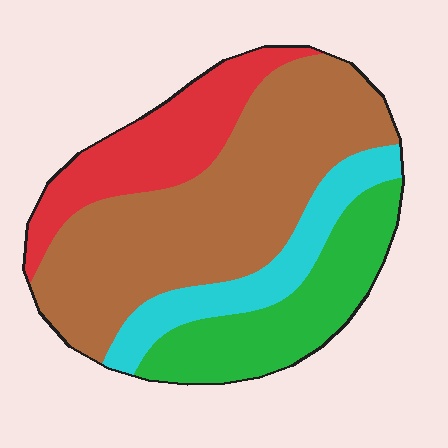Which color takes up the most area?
Brown, at roughly 45%.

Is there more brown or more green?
Brown.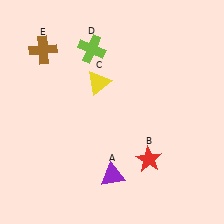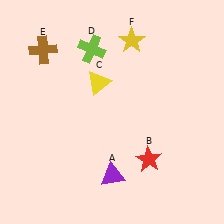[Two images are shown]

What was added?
A yellow star (F) was added in Image 2.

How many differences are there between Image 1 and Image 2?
There is 1 difference between the two images.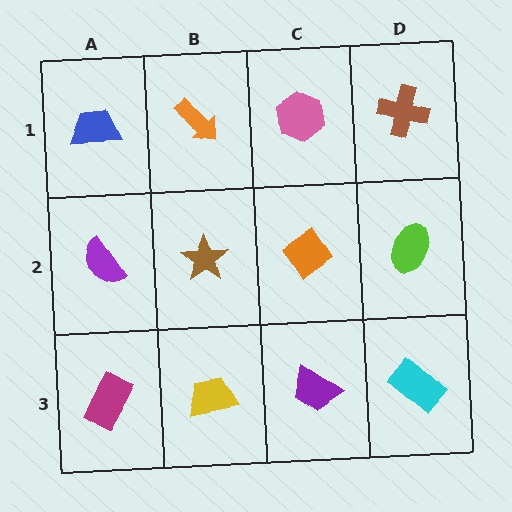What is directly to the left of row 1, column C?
An orange arrow.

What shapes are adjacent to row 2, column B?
An orange arrow (row 1, column B), a yellow trapezoid (row 3, column B), a purple semicircle (row 2, column A), an orange diamond (row 2, column C).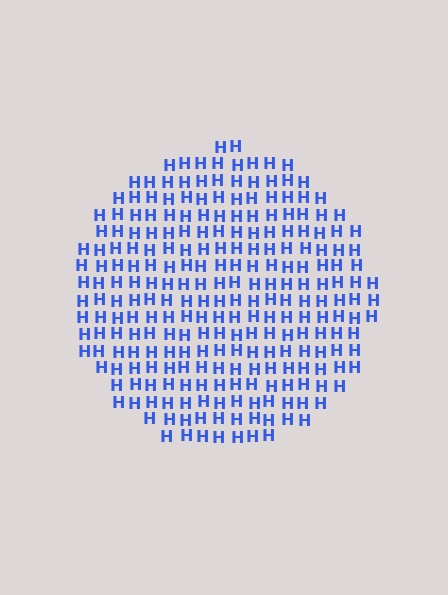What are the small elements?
The small elements are letter H's.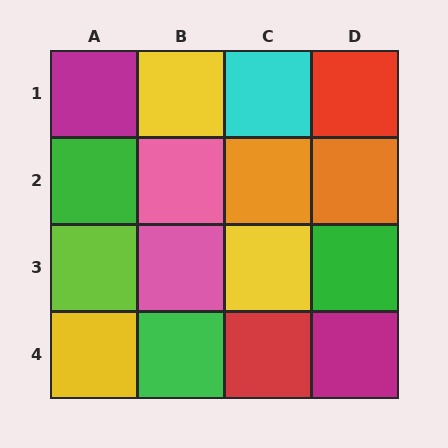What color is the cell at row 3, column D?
Green.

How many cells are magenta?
2 cells are magenta.